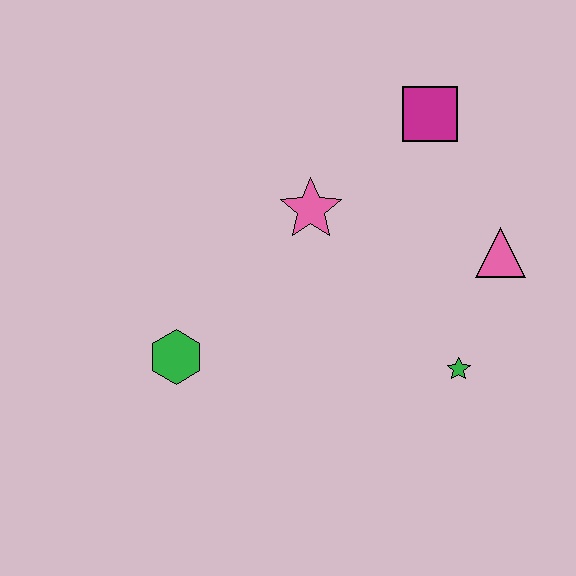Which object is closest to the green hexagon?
The pink star is closest to the green hexagon.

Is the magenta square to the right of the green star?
No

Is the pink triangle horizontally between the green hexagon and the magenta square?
No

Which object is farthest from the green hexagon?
The magenta square is farthest from the green hexagon.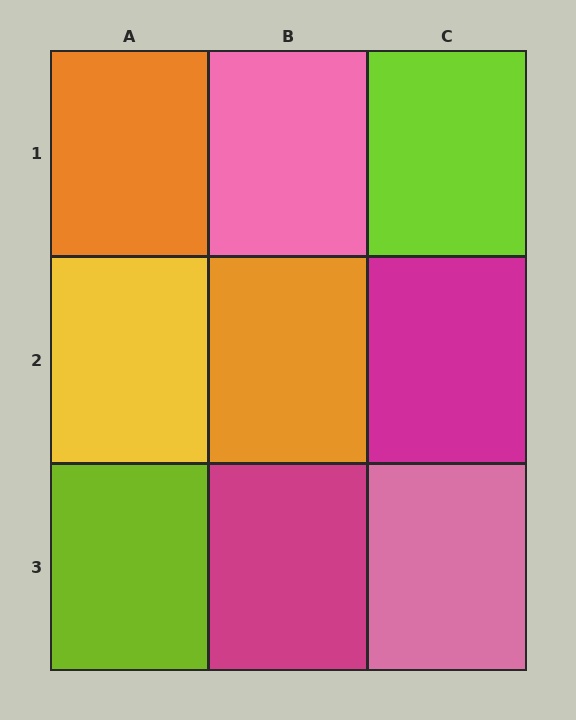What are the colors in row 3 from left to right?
Lime, magenta, pink.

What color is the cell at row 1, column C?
Lime.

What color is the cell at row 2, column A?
Yellow.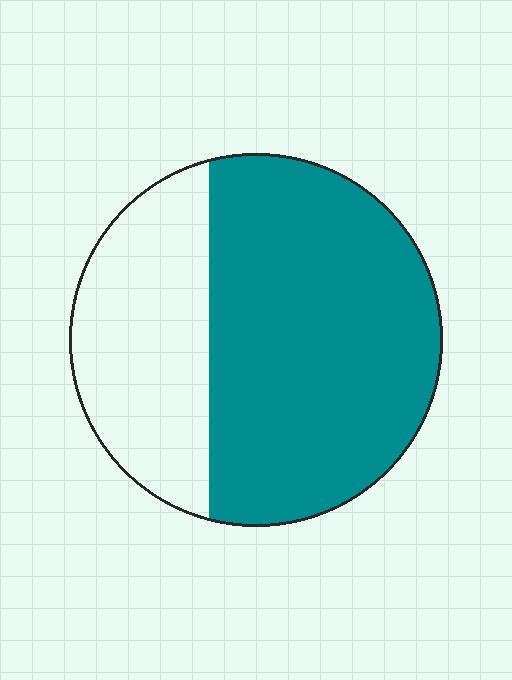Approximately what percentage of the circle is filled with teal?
Approximately 65%.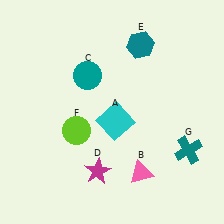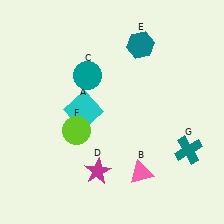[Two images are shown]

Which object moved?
The cyan square (A) moved left.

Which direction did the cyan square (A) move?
The cyan square (A) moved left.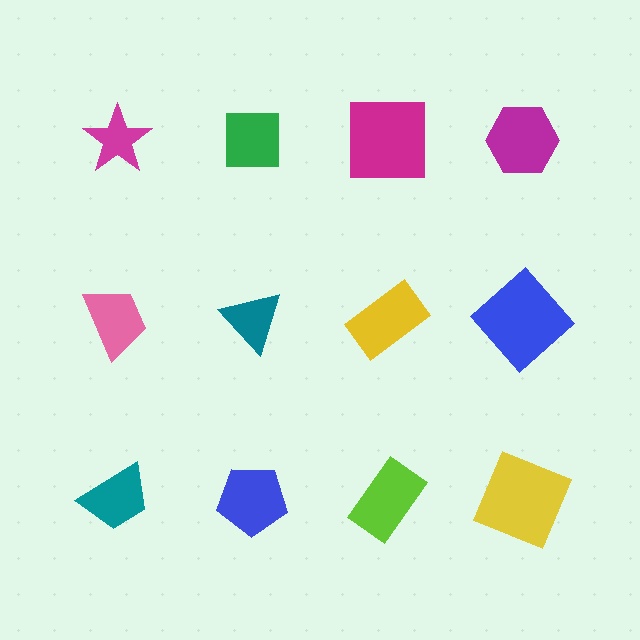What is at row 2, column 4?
A blue diamond.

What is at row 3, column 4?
A yellow square.